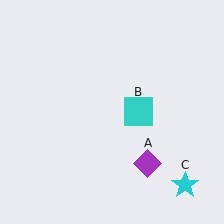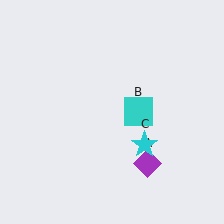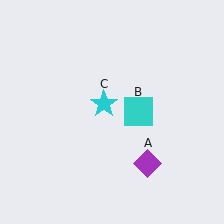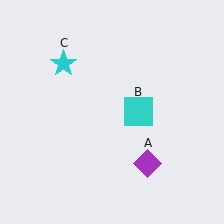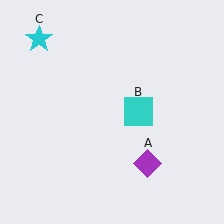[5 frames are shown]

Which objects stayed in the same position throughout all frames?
Purple diamond (object A) and cyan square (object B) remained stationary.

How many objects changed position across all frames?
1 object changed position: cyan star (object C).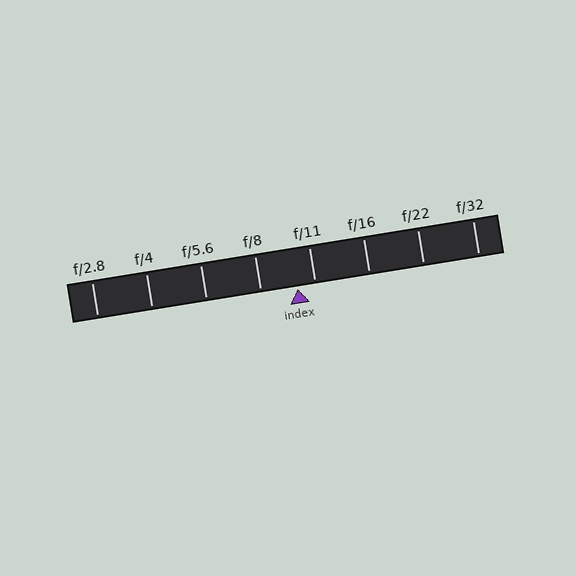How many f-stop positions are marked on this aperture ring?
There are 8 f-stop positions marked.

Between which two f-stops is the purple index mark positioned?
The index mark is between f/8 and f/11.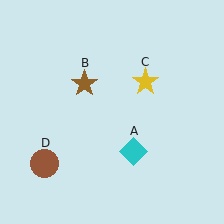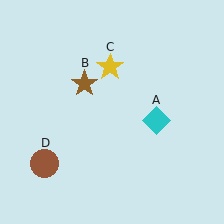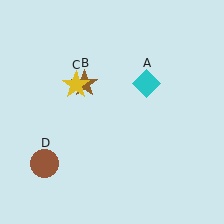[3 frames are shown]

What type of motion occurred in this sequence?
The cyan diamond (object A), yellow star (object C) rotated counterclockwise around the center of the scene.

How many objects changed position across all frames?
2 objects changed position: cyan diamond (object A), yellow star (object C).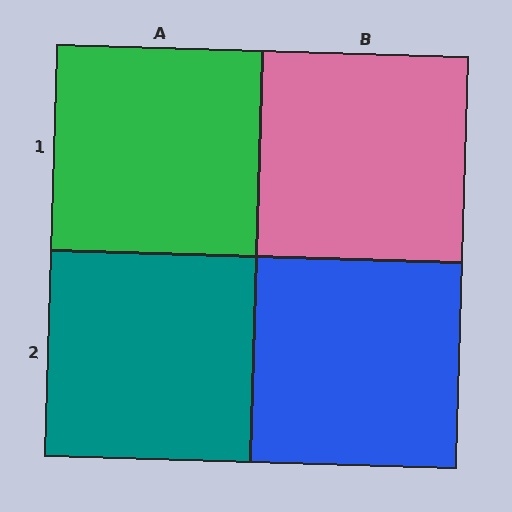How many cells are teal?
1 cell is teal.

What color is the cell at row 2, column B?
Blue.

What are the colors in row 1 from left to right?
Green, pink.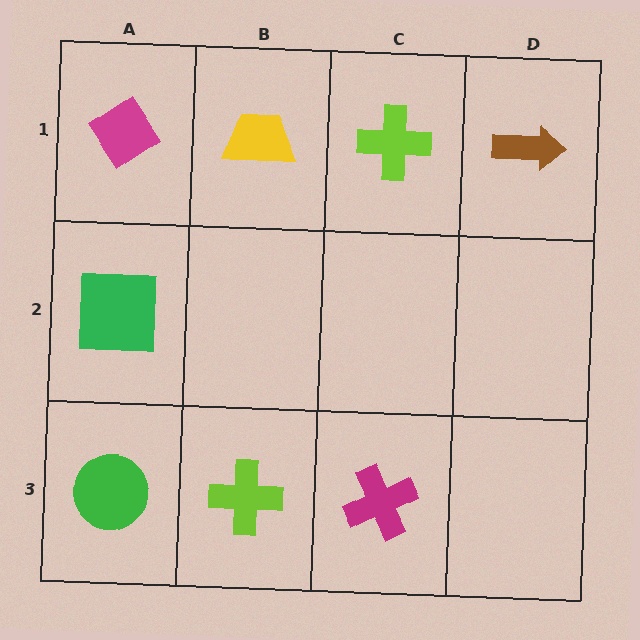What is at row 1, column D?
A brown arrow.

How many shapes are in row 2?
1 shape.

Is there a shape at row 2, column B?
No, that cell is empty.